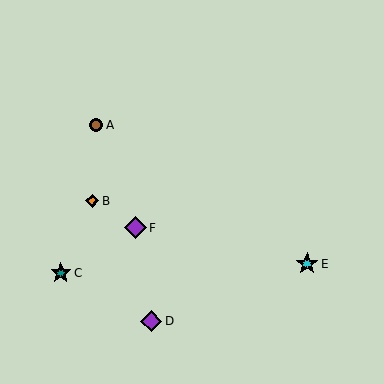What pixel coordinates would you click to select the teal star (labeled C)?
Click at (61, 273) to select the teal star C.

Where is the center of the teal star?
The center of the teal star is at (61, 273).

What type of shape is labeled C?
Shape C is a teal star.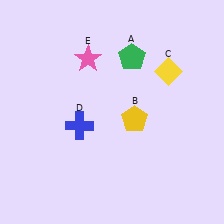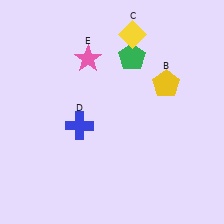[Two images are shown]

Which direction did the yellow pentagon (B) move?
The yellow pentagon (B) moved up.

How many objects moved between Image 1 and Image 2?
2 objects moved between the two images.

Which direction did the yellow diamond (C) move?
The yellow diamond (C) moved up.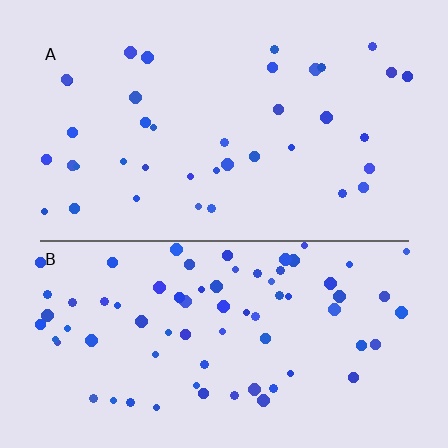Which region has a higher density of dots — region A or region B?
B (the bottom).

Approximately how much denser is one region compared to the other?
Approximately 1.9× — region B over region A.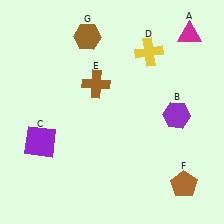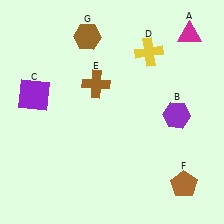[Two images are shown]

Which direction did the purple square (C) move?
The purple square (C) moved up.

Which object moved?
The purple square (C) moved up.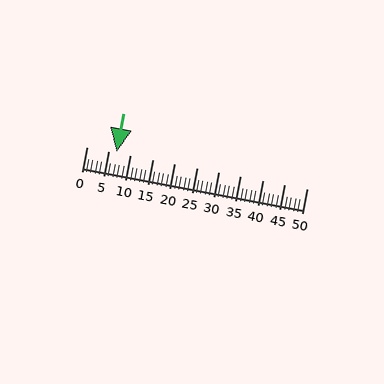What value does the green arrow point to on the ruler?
The green arrow points to approximately 7.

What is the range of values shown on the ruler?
The ruler shows values from 0 to 50.